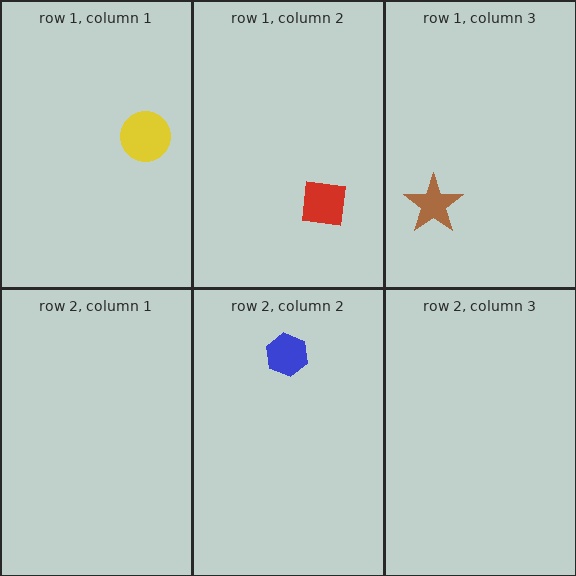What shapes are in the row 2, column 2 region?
The blue hexagon.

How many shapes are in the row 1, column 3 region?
1.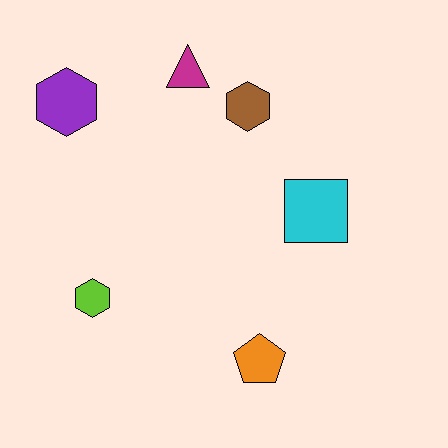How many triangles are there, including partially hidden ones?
There is 1 triangle.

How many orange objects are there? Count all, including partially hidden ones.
There is 1 orange object.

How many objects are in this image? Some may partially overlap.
There are 6 objects.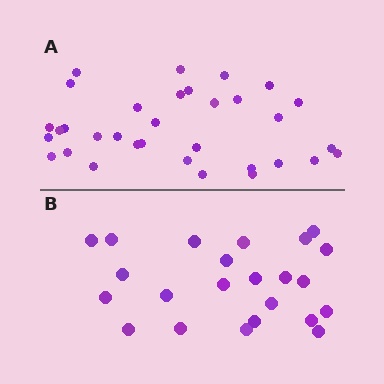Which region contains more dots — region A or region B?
Region A (the top region) has more dots.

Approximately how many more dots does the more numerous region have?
Region A has roughly 10 or so more dots than region B.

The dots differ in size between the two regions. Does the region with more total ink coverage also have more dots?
No. Region B has more total ink coverage because its dots are larger, but region A actually contains more individual dots. Total area can be misleading — the number of items is what matters here.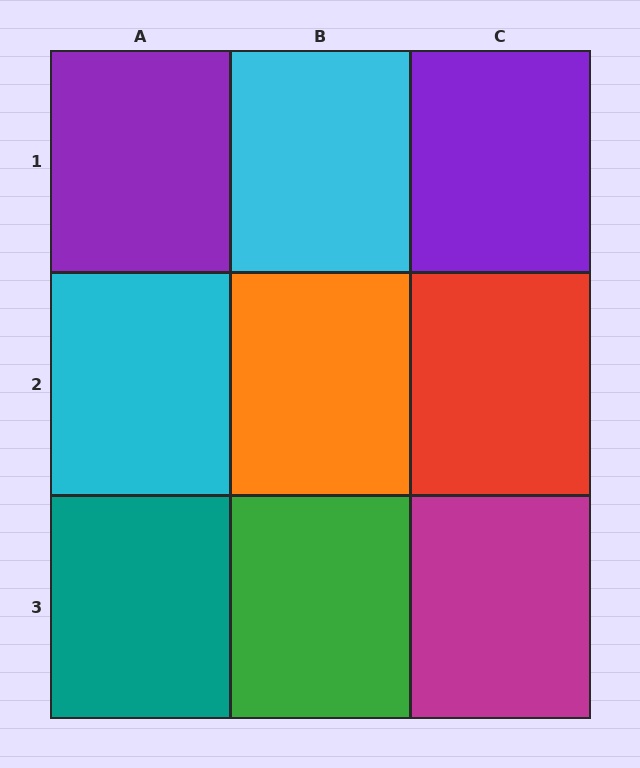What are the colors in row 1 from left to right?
Purple, cyan, purple.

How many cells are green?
1 cell is green.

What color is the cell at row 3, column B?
Green.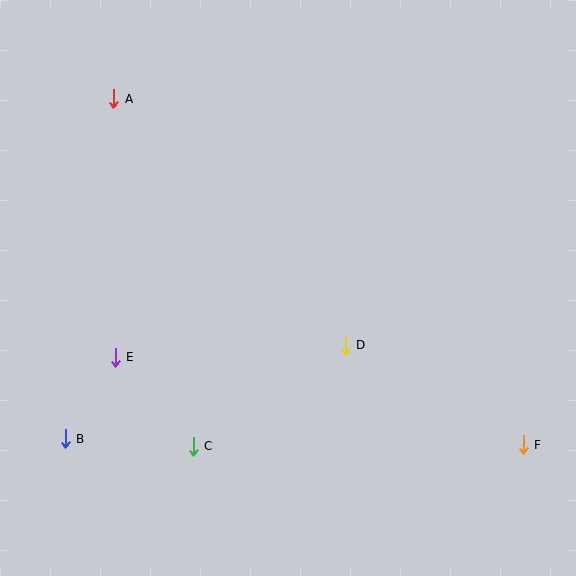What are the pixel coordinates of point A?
Point A is at (114, 99).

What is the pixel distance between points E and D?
The distance between E and D is 230 pixels.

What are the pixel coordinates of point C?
Point C is at (193, 446).